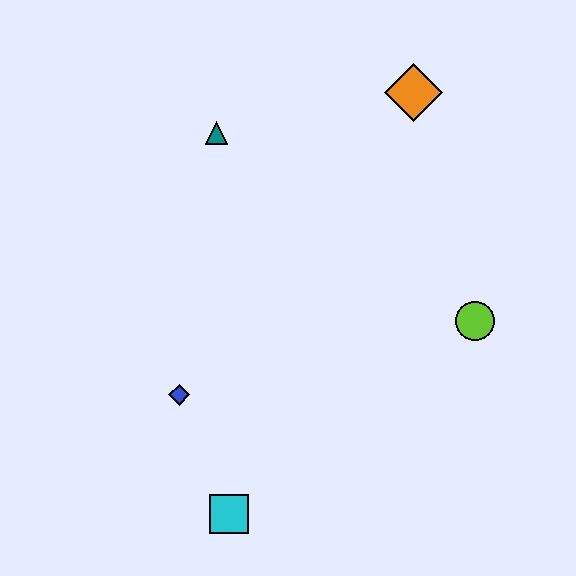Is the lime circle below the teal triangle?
Yes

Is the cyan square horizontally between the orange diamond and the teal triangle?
Yes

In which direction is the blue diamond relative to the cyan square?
The blue diamond is above the cyan square.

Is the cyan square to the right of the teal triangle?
Yes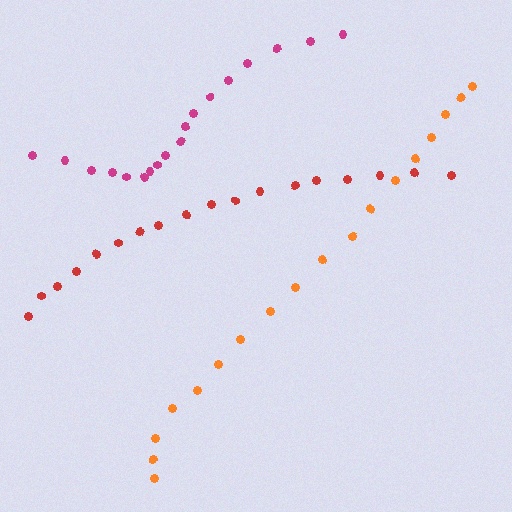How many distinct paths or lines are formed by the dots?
There are 3 distinct paths.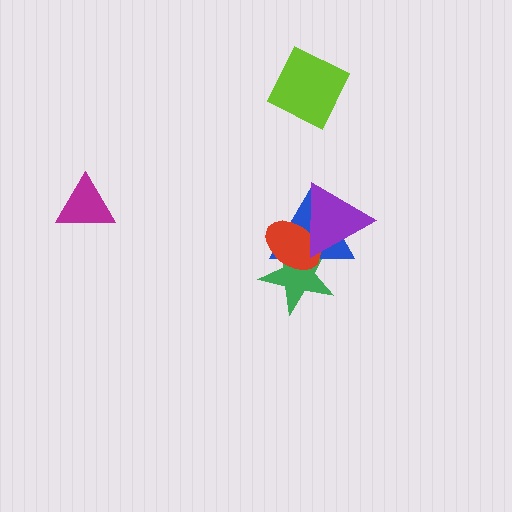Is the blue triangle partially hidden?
Yes, it is partially covered by another shape.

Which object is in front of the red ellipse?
The purple triangle is in front of the red ellipse.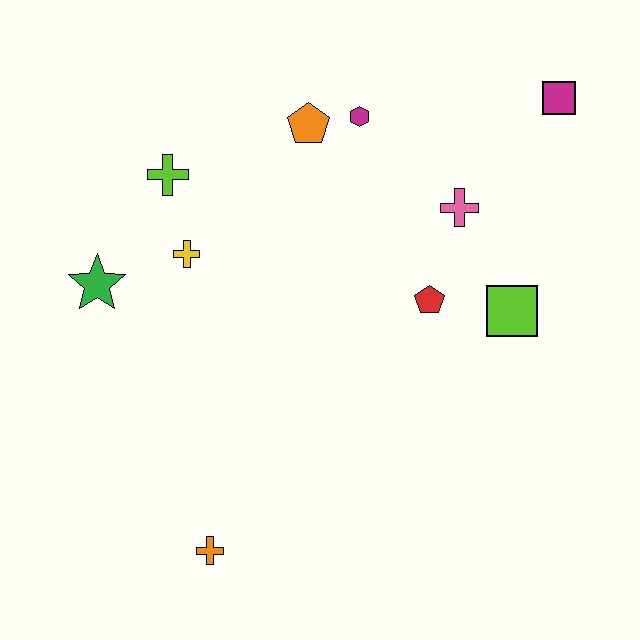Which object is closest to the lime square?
The red pentagon is closest to the lime square.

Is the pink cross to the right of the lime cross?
Yes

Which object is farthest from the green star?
The magenta square is farthest from the green star.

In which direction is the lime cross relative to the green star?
The lime cross is above the green star.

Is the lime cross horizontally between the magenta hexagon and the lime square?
No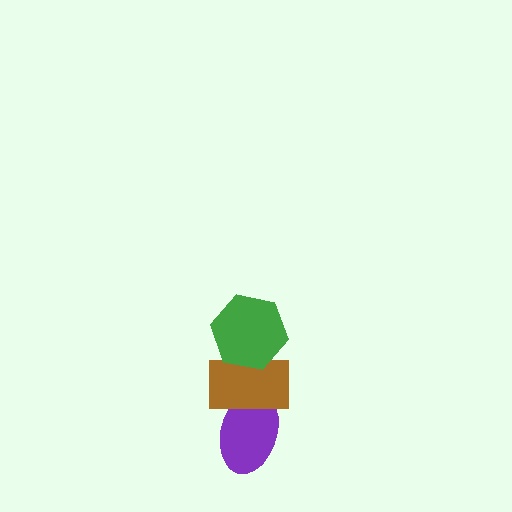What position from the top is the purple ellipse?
The purple ellipse is 3rd from the top.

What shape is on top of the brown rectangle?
The green hexagon is on top of the brown rectangle.